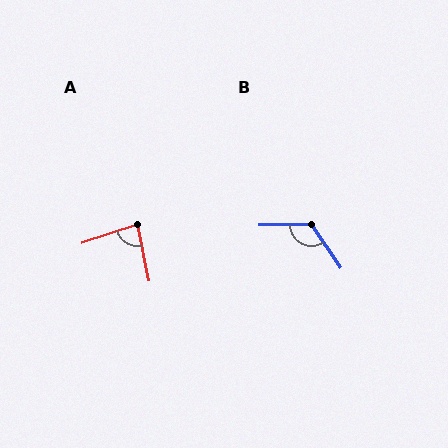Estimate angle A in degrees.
Approximately 83 degrees.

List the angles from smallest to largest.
A (83°), B (124°).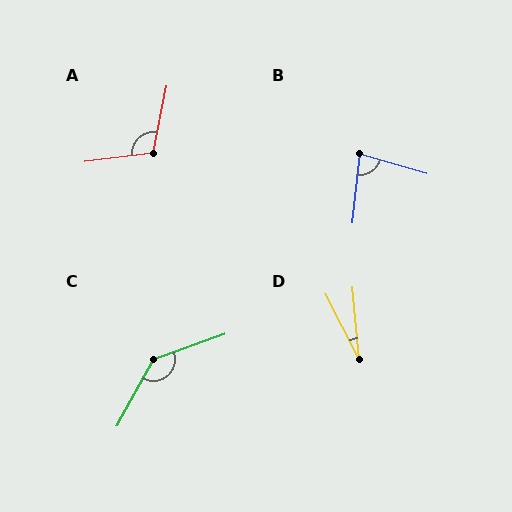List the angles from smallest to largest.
D (22°), B (80°), A (108°), C (138°).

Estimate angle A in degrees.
Approximately 108 degrees.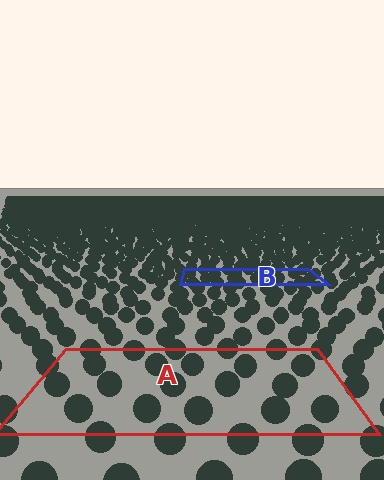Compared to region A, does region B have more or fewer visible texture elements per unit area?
Region B has more texture elements per unit area — they are packed more densely because it is farther away.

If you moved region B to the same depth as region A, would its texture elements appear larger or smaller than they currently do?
They would appear larger. At a closer depth, the same texture elements are projected at a bigger on-screen size.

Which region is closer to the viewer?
Region A is closer. The texture elements there are larger and more spread out.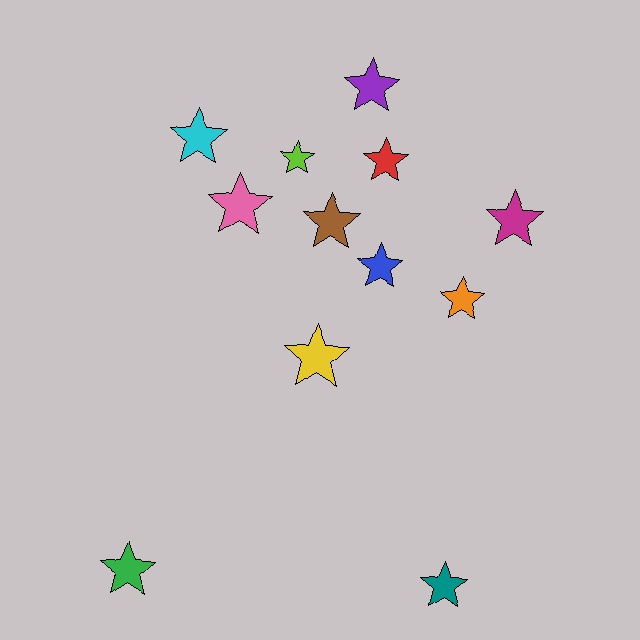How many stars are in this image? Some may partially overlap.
There are 12 stars.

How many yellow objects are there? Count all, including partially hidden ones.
There is 1 yellow object.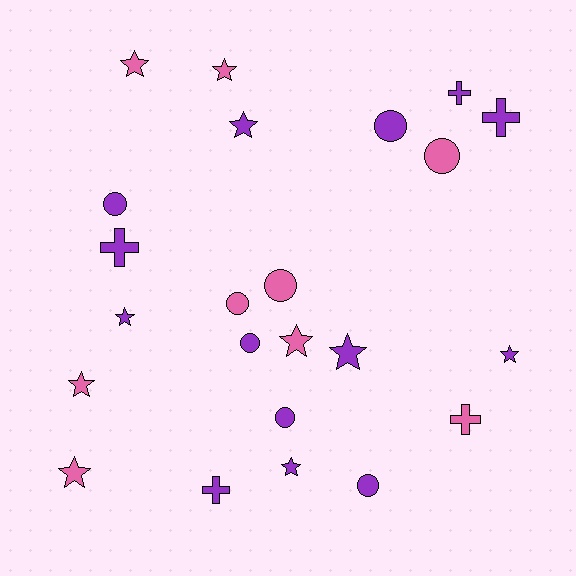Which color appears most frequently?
Purple, with 14 objects.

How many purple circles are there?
There are 5 purple circles.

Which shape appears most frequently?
Star, with 10 objects.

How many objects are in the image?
There are 23 objects.